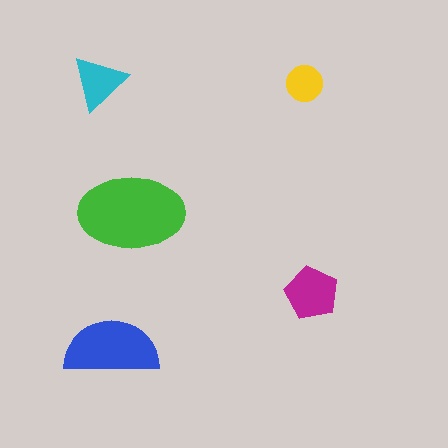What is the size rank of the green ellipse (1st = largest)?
1st.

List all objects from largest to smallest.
The green ellipse, the blue semicircle, the magenta pentagon, the cyan triangle, the yellow circle.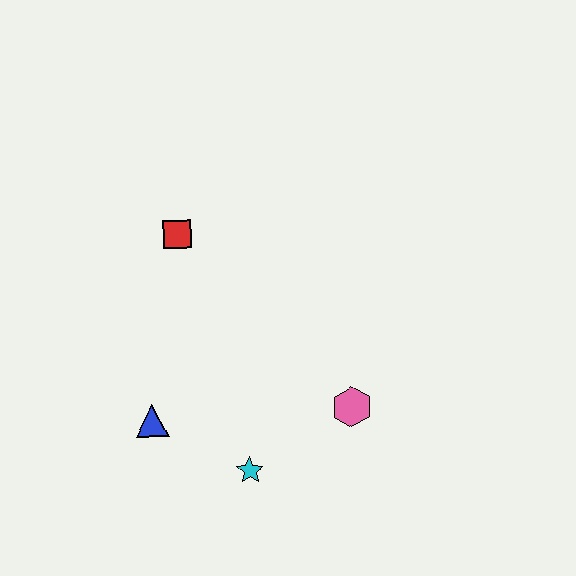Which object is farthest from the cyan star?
The red square is farthest from the cyan star.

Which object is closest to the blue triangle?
The cyan star is closest to the blue triangle.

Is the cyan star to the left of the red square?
No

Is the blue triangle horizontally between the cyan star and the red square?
No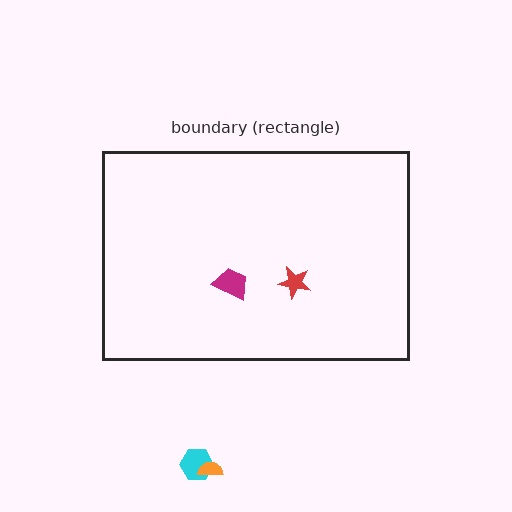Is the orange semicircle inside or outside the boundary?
Outside.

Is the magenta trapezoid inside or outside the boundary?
Inside.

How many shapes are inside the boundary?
2 inside, 2 outside.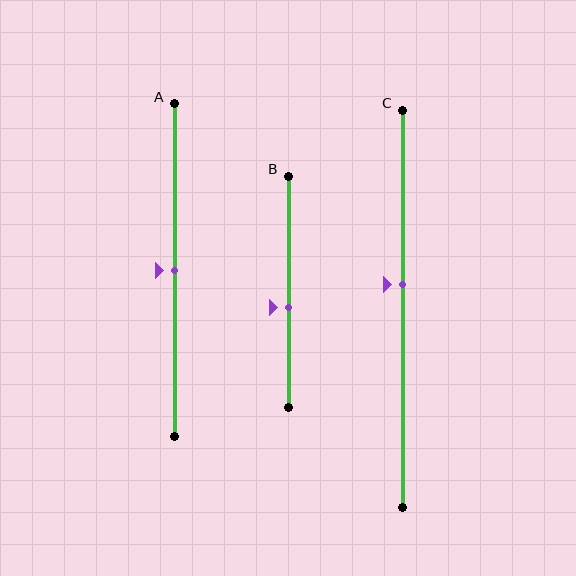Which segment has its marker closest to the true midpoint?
Segment A has its marker closest to the true midpoint.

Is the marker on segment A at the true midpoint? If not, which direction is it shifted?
Yes, the marker on segment A is at the true midpoint.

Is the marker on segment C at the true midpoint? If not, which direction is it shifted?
No, the marker on segment C is shifted upward by about 6% of the segment length.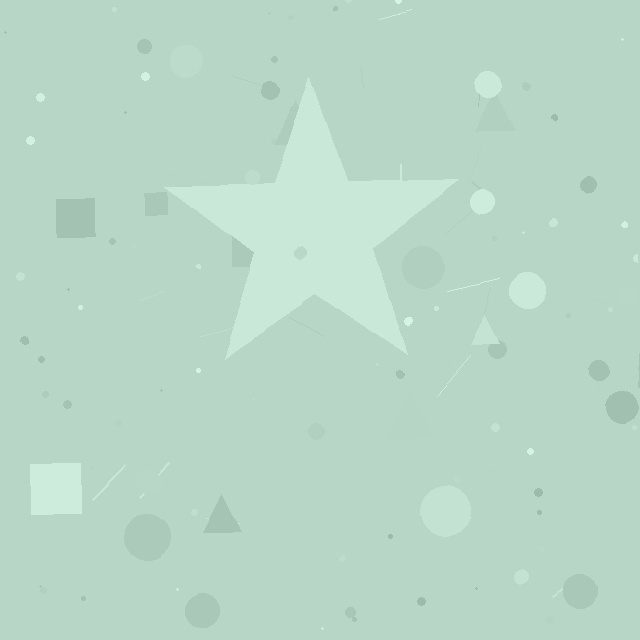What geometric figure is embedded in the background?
A star is embedded in the background.